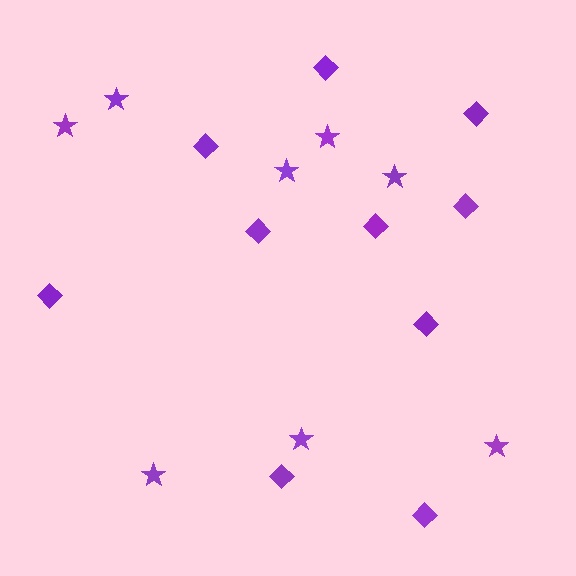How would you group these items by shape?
There are 2 groups: one group of diamonds (10) and one group of stars (8).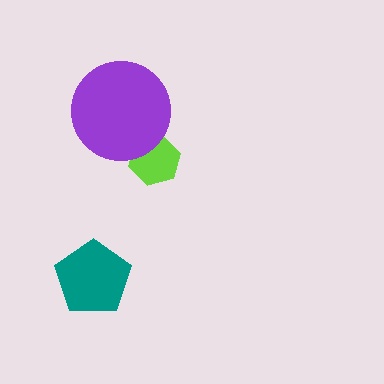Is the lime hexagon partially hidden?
Yes, it is partially covered by another shape.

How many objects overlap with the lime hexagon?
1 object overlaps with the lime hexagon.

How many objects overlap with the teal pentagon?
0 objects overlap with the teal pentagon.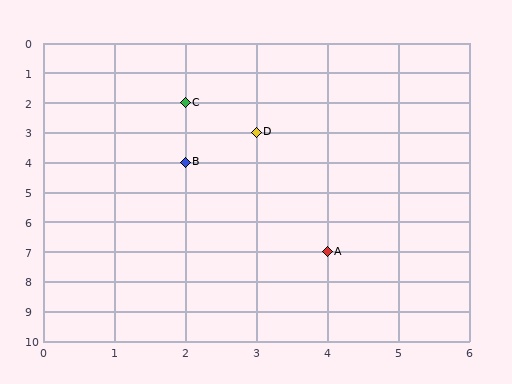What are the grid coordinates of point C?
Point C is at grid coordinates (2, 2).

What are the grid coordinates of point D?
Point D is at grid coordinates (3, 3).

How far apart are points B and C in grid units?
Points B and C are 2 rows apart.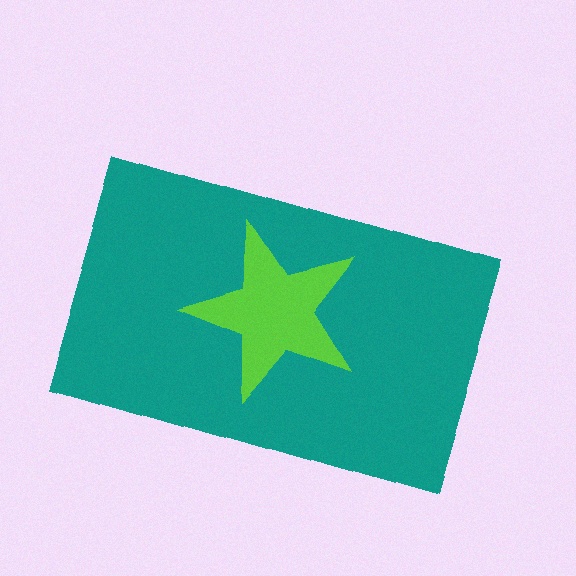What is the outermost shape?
The teal rectangle.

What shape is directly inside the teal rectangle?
The lime star.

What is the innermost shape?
The lime star.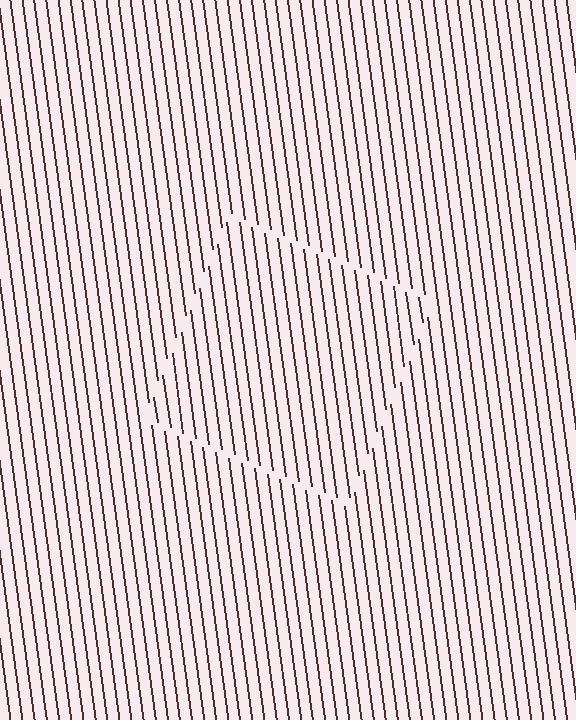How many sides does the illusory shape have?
4 sides — the line-ends trace a square.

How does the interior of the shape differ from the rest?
The interior of the shape contains the same grating, shifted by half a period — the contour is defined by the phase discontinuity where line-ends from the inner and outer gratings abut.